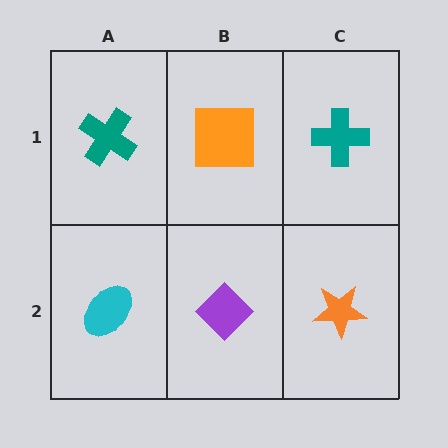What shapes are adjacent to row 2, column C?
A teal cross (row 1, column C), a purple diamond (row 2, column B).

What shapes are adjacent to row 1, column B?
A purple diamond (row 2, column B), a teal cross (row 1, column A), a teal cross (row 1, column C).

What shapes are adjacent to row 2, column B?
An orange square (row 1, column B), a cyan ellipse (row 2, column A), an orange star (row 2, column C).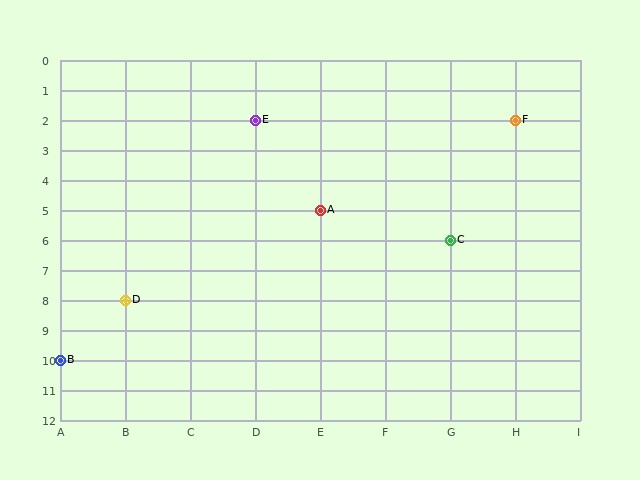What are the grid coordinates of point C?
Point C is at grid coordinates (G, 6).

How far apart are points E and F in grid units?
Points E and F are 4 columns apart.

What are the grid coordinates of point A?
Point A is at grid coordinates (E, 5).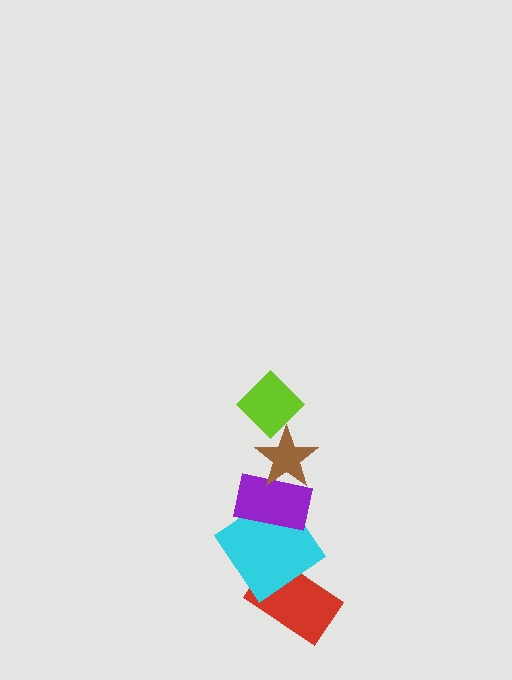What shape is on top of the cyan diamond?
The purple rectangle is on top of the cyan diamond.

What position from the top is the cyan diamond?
The cyan diamond is 4th from the top.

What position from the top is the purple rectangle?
The purple rectangle is 3rd from the top.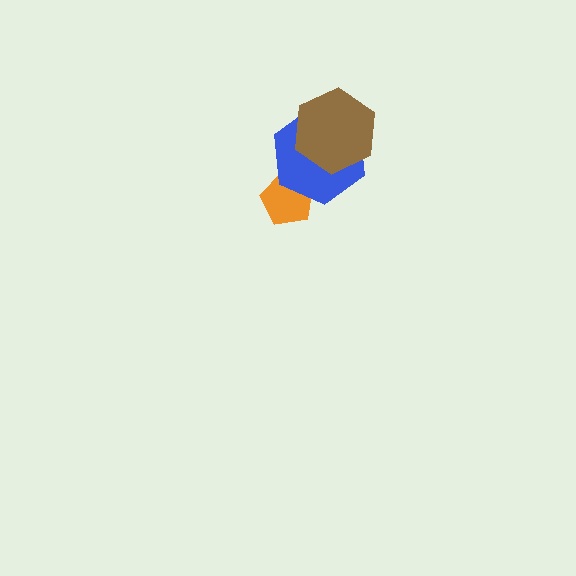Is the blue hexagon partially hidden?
Yes, it is partially covered by another shape.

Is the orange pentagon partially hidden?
Yes, it is partially covered by another shape.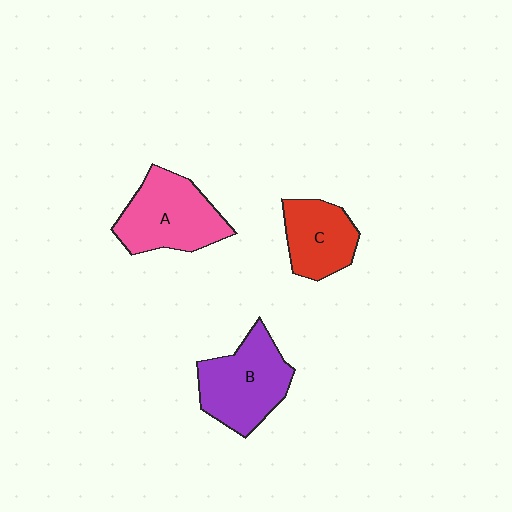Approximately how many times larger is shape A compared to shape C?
Approximately 1.4 times.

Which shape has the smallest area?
Shape C (red).